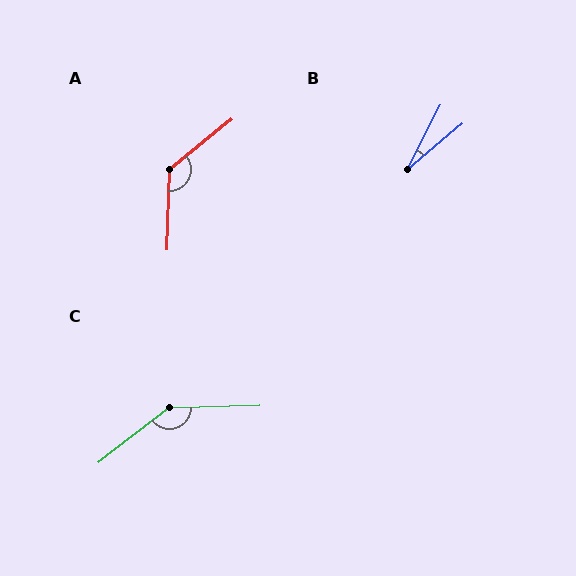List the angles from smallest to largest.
B (23°), A (131°), C (144°).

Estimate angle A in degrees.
Approximately 131 degrees.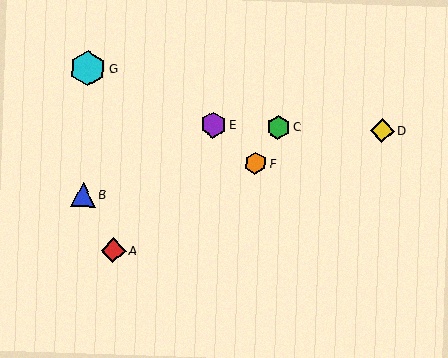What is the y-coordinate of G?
Object G is at y≈68.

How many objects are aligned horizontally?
3 objects (C, D, E) are aligned horizontally.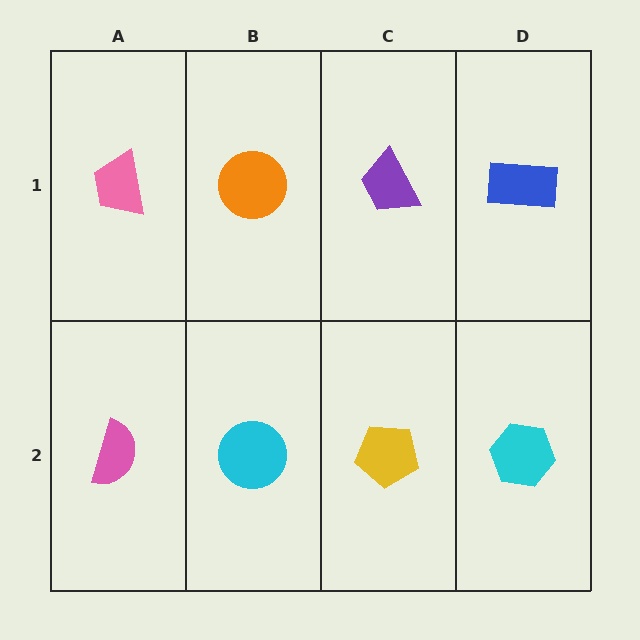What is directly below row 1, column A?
A pink semicircle.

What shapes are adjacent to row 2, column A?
A pink trapezoid (row 1, column A), a cyan circle (row 2, column B).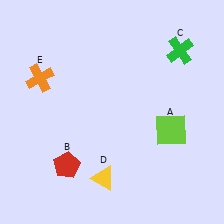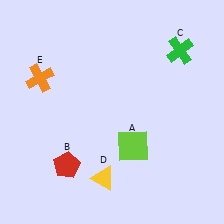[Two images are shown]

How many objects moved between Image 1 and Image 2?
1 object moved between the two images.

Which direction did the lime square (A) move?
The lime square (A) moved left.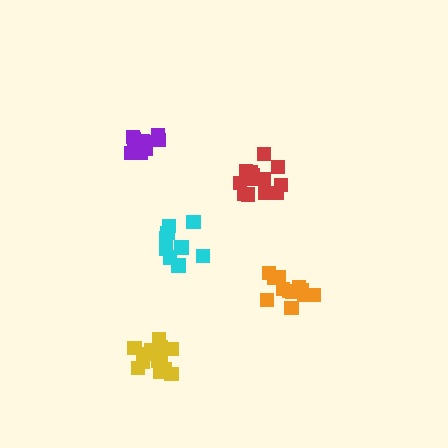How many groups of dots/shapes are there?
There are 5 groups.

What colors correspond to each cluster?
The clusters are colored: orange, yellow, purple, red, cyan.